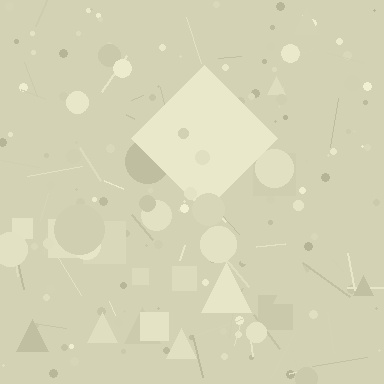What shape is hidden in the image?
A diamond is hidden in the image.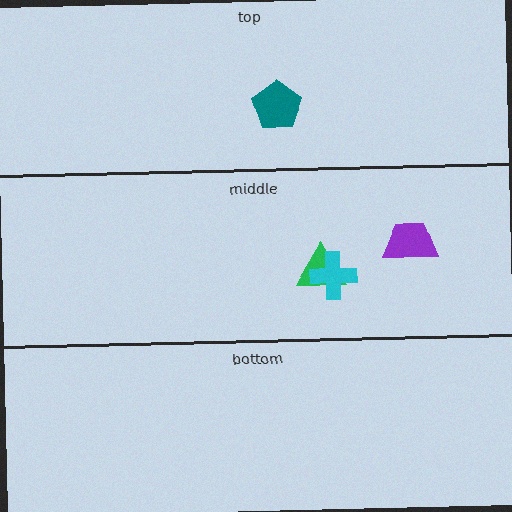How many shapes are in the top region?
1.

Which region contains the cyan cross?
The middle region.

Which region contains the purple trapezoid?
The middle region.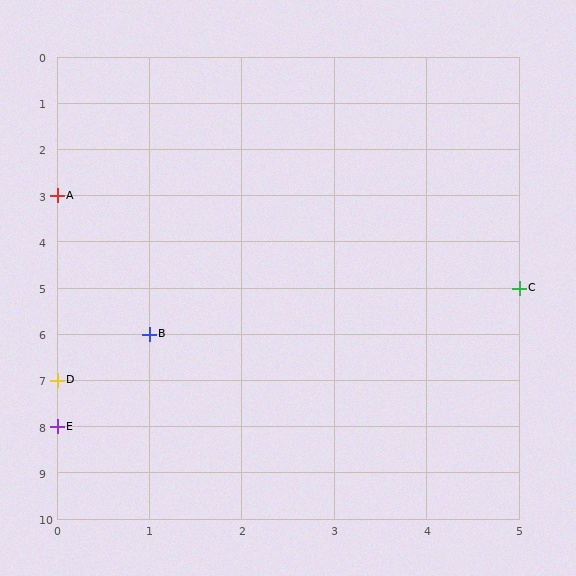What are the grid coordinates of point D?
Point D is at grid coordinates (0, 7).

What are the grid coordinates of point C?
Point C is at grid coordinates (5, 5).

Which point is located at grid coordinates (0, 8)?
Point E is at (0, 8).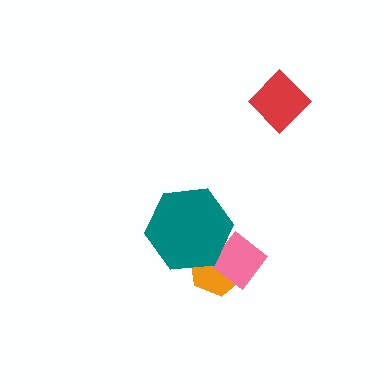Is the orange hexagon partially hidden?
Yes, it is partially covered by another shape.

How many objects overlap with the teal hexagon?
2 objects overlap with the teal hexagon.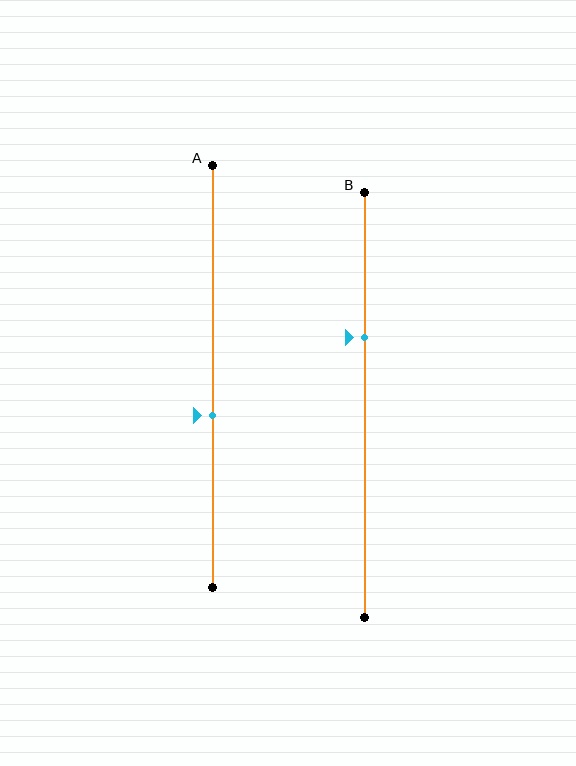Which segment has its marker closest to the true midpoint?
Segment A has its marker closest to the true midpoint.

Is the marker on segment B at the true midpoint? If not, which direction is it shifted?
No, the marker on segment B is shifted upward by about 16% of the segment length.